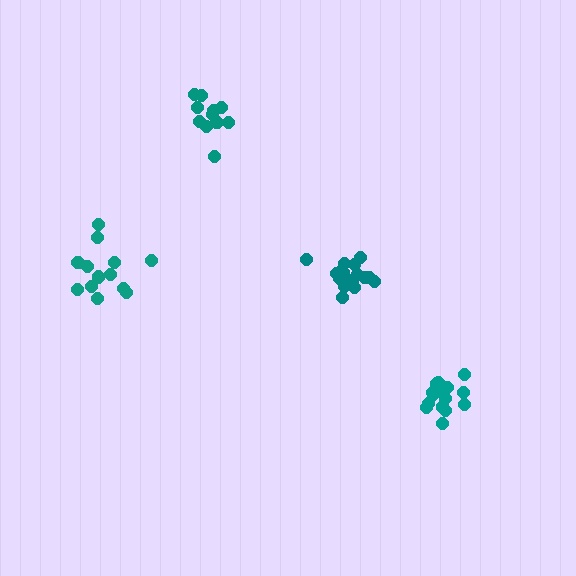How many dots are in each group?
Group 1: 13 dots, Group 2: 15 dots, Group 3: 11 dots, Group 4: 17 dots (56 total).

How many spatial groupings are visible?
There are 4 spatial groupings.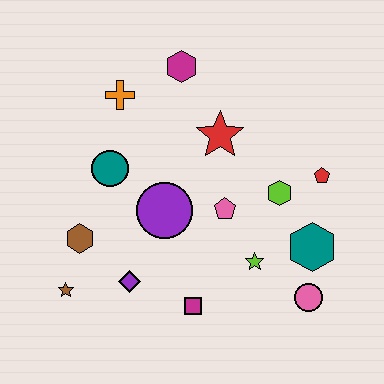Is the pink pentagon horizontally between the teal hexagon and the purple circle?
Yes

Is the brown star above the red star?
No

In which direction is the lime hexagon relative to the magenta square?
The lime hexagon is above the magenta square.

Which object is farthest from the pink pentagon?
The brown star is farthest from the pink pentagon.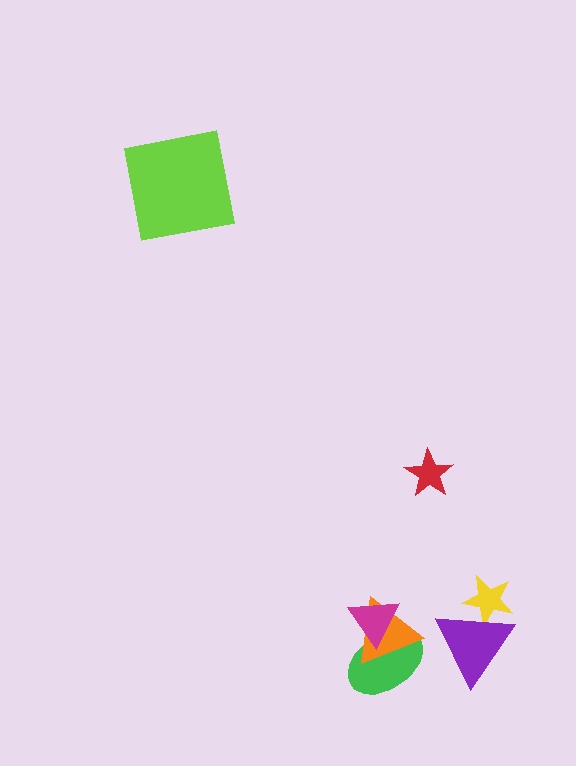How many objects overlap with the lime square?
0 objects overlap with the lime square.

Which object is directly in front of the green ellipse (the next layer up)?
The orange triangle is directly in front of the green ellipse.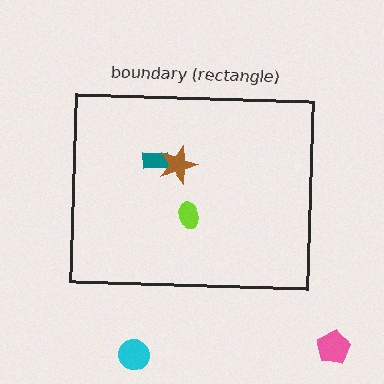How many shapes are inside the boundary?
3 inside, 2 outside.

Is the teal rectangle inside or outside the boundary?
Inside.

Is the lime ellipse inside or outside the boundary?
Inside.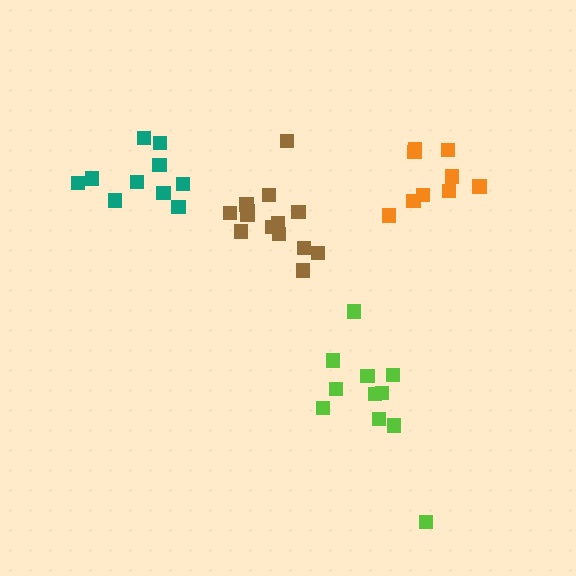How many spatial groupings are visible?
There are 4 spatial groupings.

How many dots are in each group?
Group 1: 11 dots, Group 2: 14 dots, Group 3: 9 dots, Group 4: 10 dots (44 total).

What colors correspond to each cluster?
The clusters are colored: lime, brown, orange, teal.